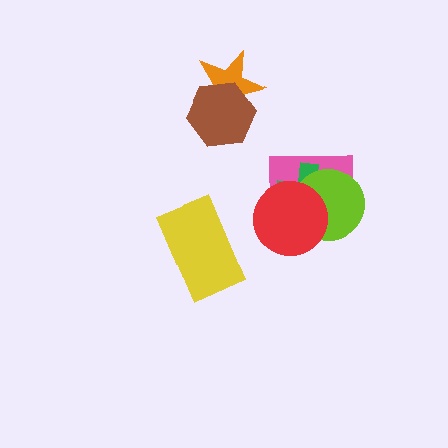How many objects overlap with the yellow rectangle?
0 objects overlap with the yellow rectangle.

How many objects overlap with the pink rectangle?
3 objects overlap with the pink rectangle.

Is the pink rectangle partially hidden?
Yes, it is partially covered by another shape.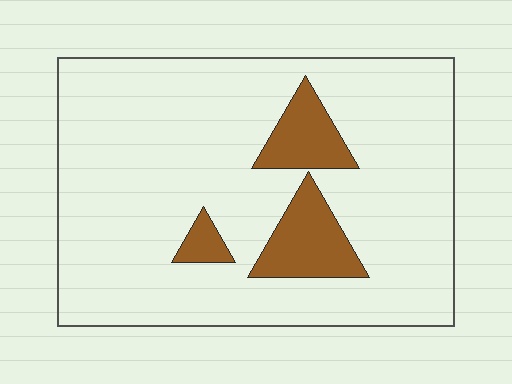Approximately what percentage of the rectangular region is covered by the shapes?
Approximately 15%.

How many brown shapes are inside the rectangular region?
3.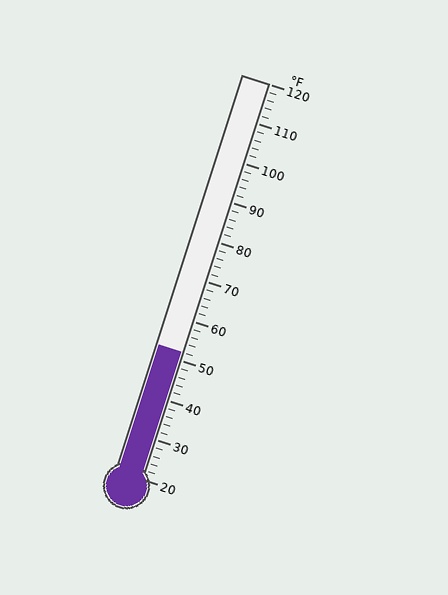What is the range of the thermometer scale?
The thermometer scale ranges from 20°F to 120°F.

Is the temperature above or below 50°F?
The temperature is above 50°F.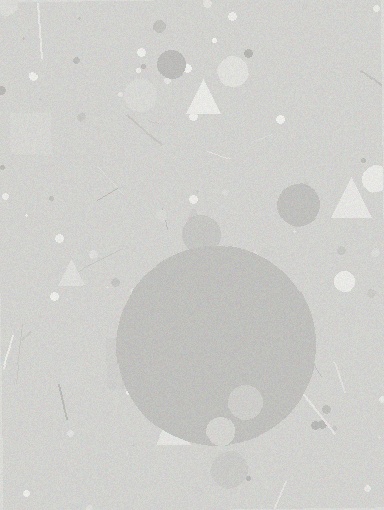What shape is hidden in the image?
A circle is hidden in the image.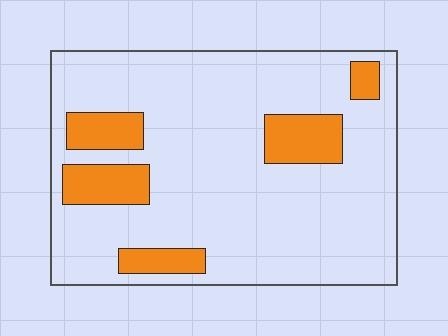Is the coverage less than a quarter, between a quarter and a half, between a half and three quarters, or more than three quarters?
Less than a quarter.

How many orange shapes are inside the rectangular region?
5.